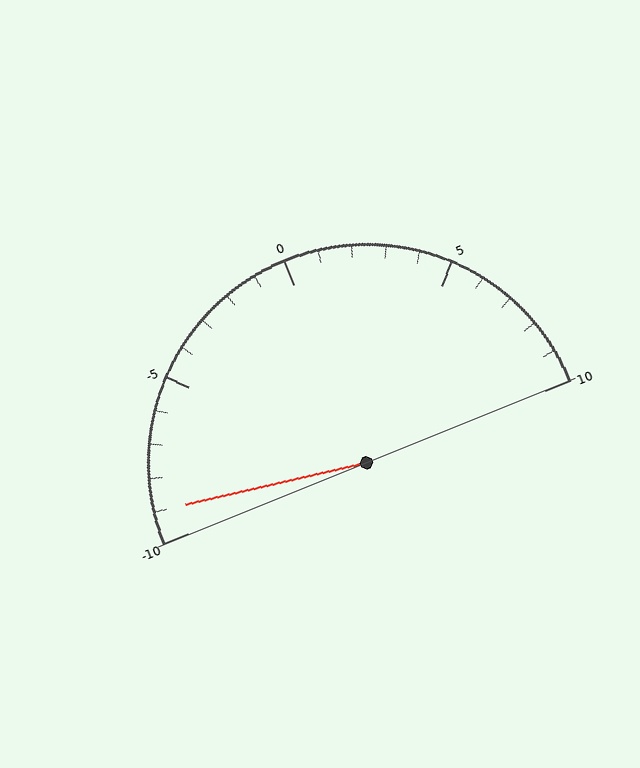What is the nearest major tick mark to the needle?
The nearest major tick mark is -10.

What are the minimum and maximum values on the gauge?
The gauge ranges from -10 to 10.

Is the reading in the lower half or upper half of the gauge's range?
The reading is in the lower half of the range (-10 to 10).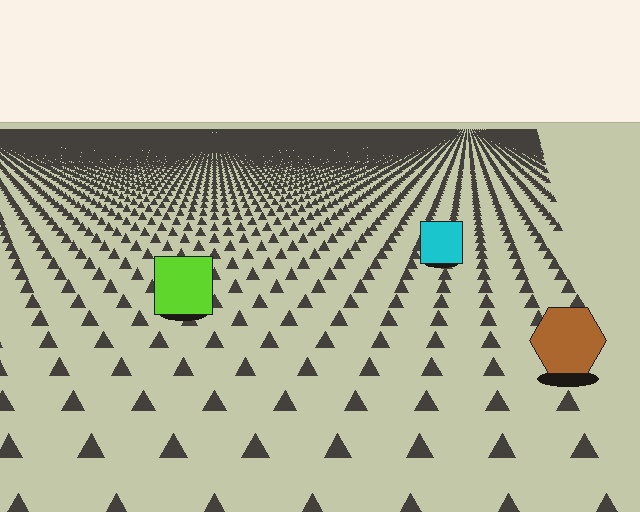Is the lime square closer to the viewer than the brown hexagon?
No. The brown hexagon is closer — you can tell from the texture gradient: the ground texture is coarser near it.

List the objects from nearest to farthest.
From nearest to farthest: the brown hexagon, the lime square, the cyan square.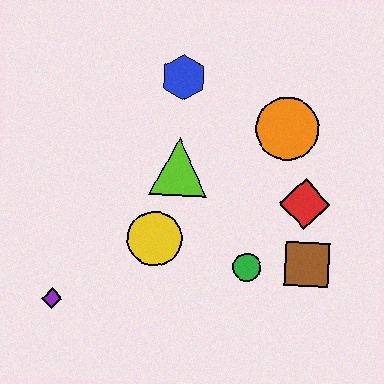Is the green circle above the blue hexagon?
No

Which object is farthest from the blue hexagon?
The purple diamond is farthest from the blue hexagon.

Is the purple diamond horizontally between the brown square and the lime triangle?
No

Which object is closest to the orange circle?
The red diamond is closest to the orange circle.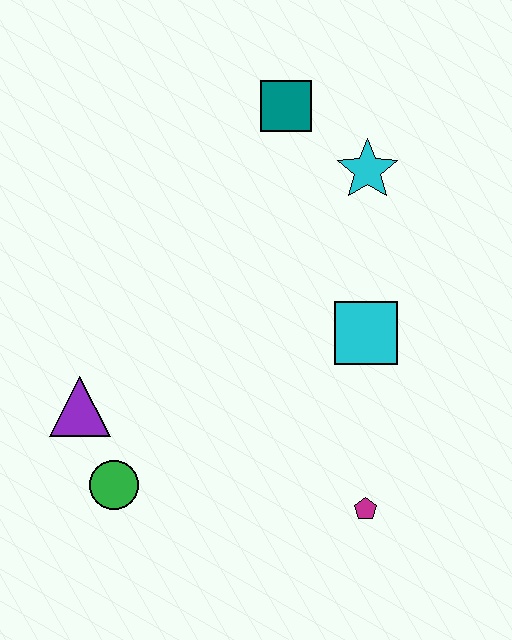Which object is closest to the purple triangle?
The green circle is closest to the purple triangle.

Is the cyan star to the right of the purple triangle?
Yes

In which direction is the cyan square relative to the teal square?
The cyan square is below the teal square.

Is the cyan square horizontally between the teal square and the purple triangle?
No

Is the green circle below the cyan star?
Yes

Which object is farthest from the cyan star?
The green circle is farthest from the cyan star.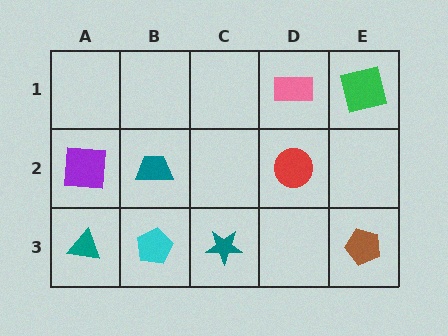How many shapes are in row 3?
4 shapes.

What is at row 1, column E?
A green square.